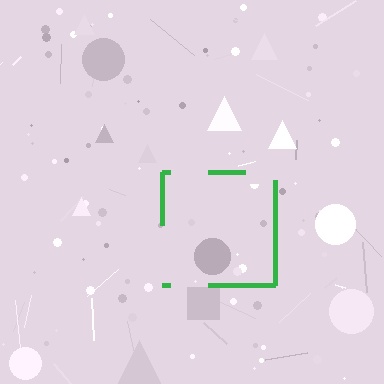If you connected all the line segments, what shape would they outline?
They would outline a square.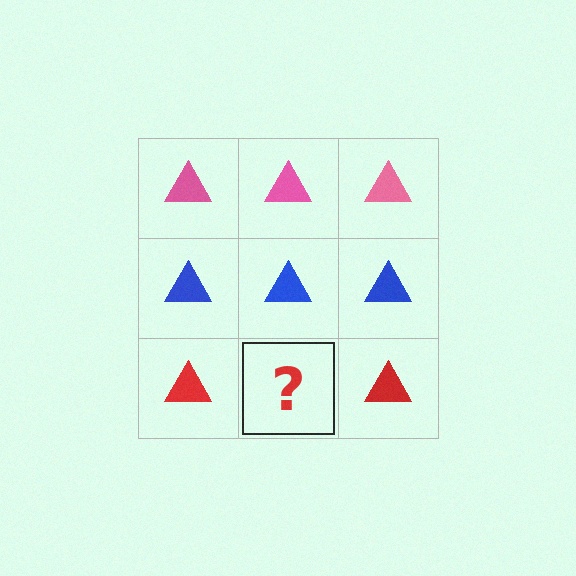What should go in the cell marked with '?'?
The missing cell should contain a red triangle.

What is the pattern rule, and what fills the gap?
The rule is that each row has a consistent color. The gap should be filled with a red triangle.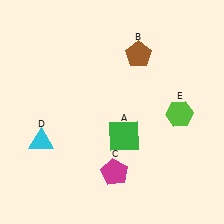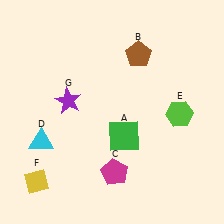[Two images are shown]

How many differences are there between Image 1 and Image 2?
There are 2 differences between the two images.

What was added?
A yellow diamond (F), a purple star (G) were added in Image 2.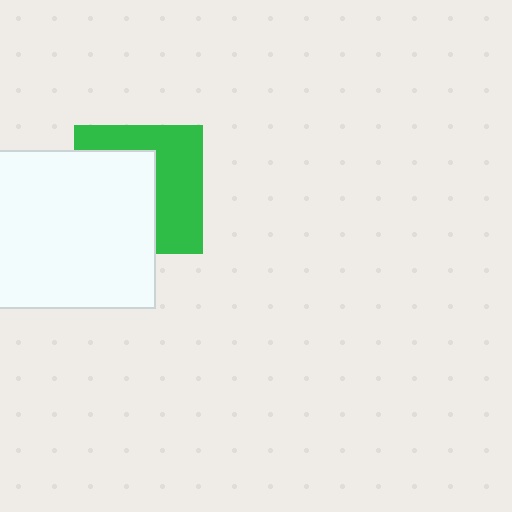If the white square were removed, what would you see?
You would see the complete green square.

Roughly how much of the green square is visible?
About half of it is visible (roughly 49%).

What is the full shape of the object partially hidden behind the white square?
The partially hidden object is a green square.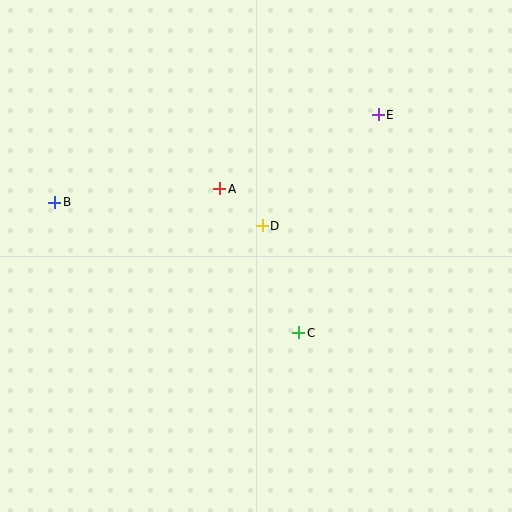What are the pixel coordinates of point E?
Point E is at (378, 115).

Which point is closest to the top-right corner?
Point E is closest to the top-right corner.